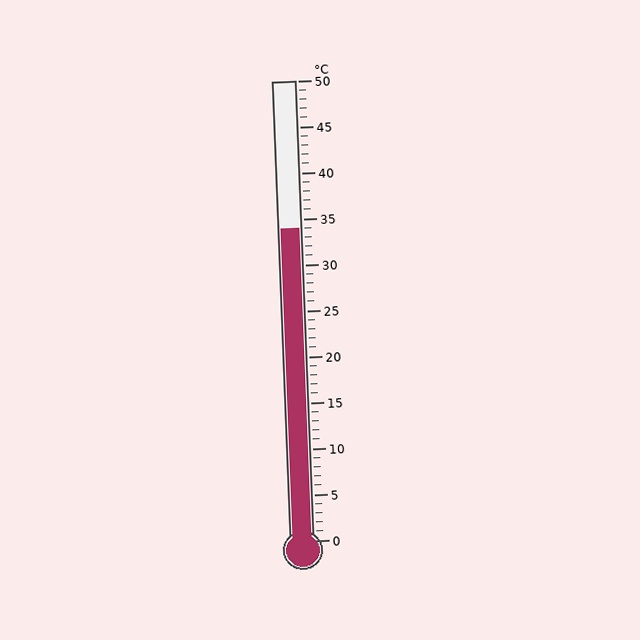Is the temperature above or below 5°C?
The temperature is above 5°C.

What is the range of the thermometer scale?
The thermometer scale ranges from 0°C to 50°C.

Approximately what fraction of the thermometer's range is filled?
The thermometer is filled to approximately 70% of its range.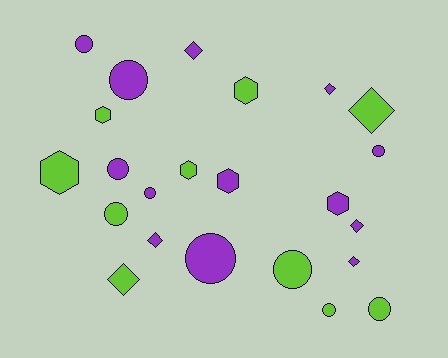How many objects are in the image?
There are 23 objects.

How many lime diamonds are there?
There are 2 lime diamonds.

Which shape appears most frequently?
Circle, with 10 objects.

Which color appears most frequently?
Purple, with 13 objects.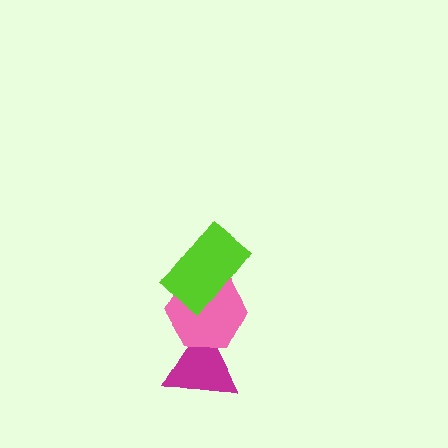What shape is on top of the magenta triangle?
The pink hexagon is on top of the magenta triangle.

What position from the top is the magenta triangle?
The magenta triangle is 3rd from the top.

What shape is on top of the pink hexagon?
The lime rectangle is on top of the pink hexagon.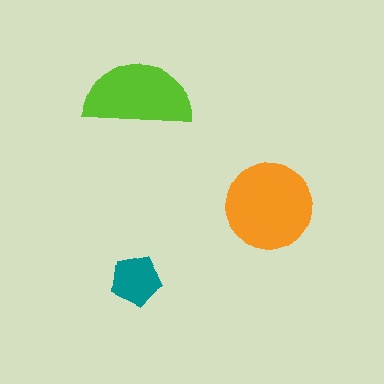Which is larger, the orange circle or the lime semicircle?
The orange circle.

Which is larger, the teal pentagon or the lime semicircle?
The lime semicircle.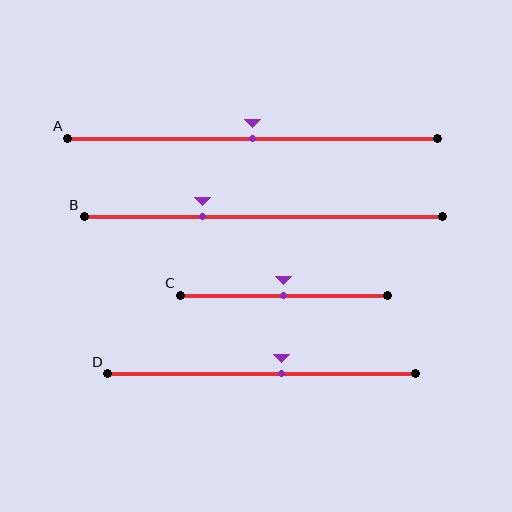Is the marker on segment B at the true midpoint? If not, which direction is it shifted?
No, the marker on segment B is shifted to the left by about 17% of the segment length.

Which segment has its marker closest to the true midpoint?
Segment A has its marker closest to the true midpoint.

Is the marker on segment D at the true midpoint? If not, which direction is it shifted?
No, the marker on segment D is shifted to the right by about 7% of the segment length.